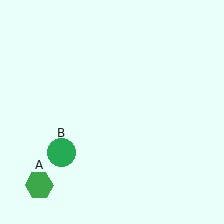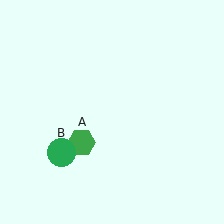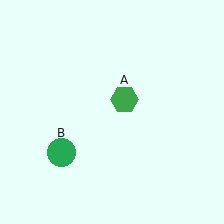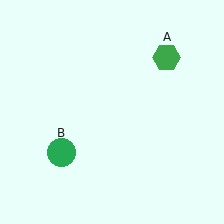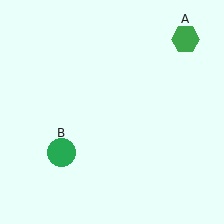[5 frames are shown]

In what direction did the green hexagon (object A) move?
The green hexagon (object A) moved up and to the right.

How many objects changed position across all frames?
1 object changed position: green hexagon (object A).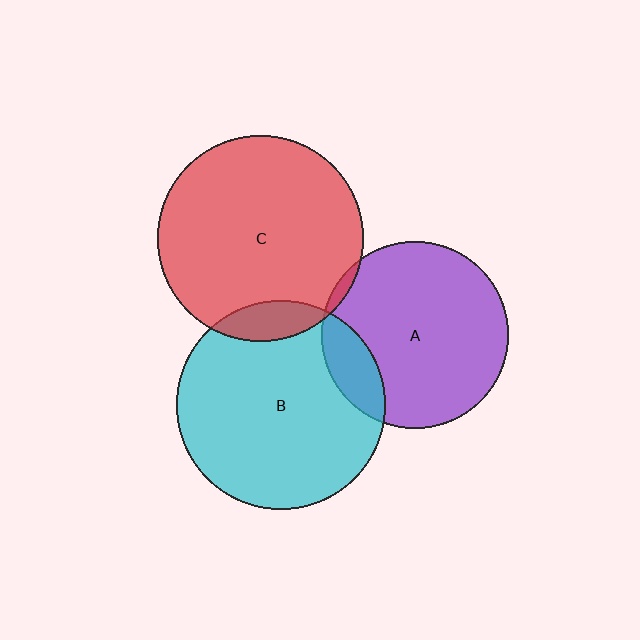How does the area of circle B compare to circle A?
Approximately 1.2 times.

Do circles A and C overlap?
Yes.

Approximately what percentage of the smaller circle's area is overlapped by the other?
Approximately 5%.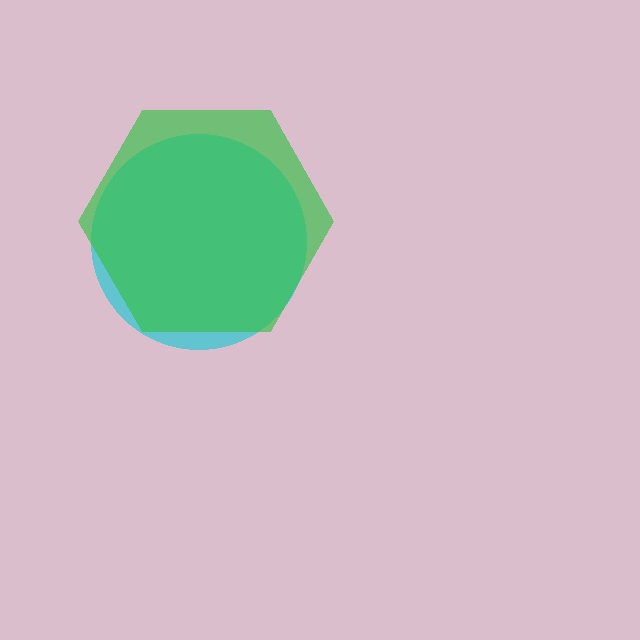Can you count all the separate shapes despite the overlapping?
Yes, there are 2 separate shapes.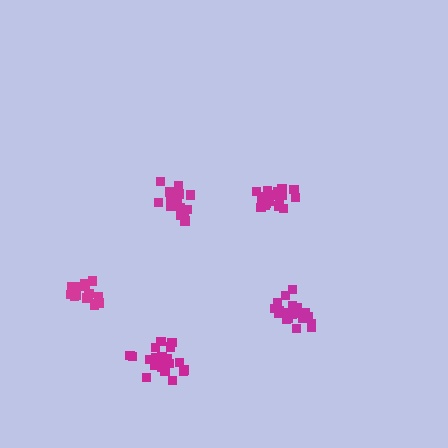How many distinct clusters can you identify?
There are 5 distinct clusters.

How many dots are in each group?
Group 1: 17 dots, Group 2: 21 dots, Group 3: 21 dots, Group 4: 21 dots, Group 5: 15 dots (95 total).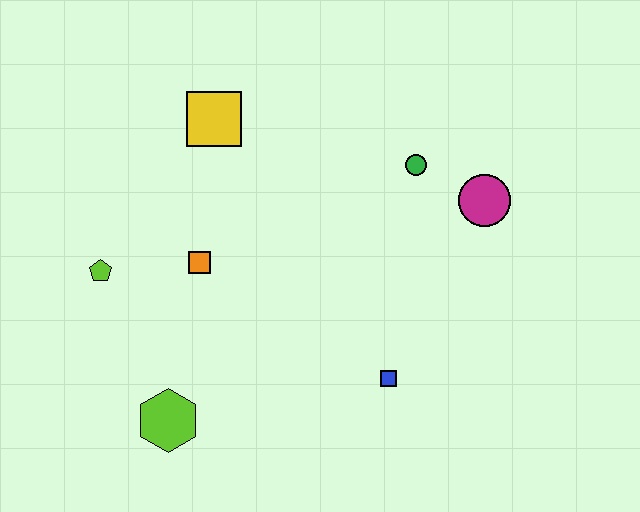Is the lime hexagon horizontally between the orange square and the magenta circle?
No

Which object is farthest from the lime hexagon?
The magenta circle is farthest from the lime hexagon.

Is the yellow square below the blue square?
No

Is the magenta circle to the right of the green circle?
Yes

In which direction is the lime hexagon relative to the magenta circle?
The lime hexagon is to the left of the magenta circle.